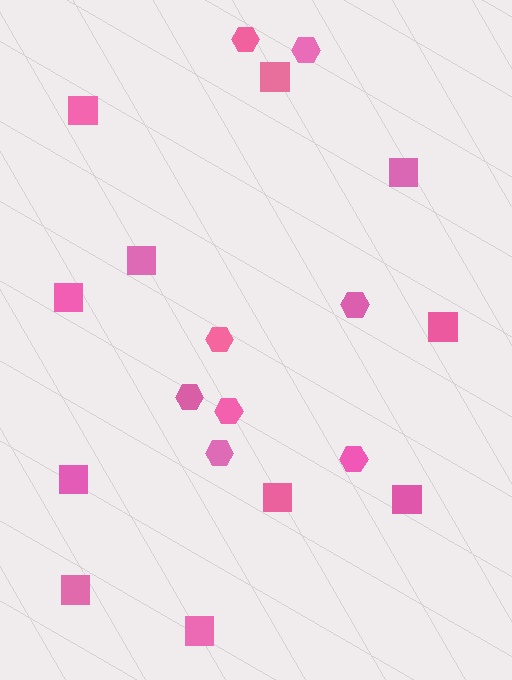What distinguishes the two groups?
There are 2 groups: one group of hexagons (8) and one group of squares (11).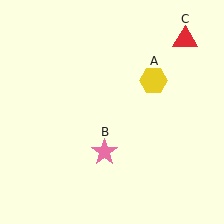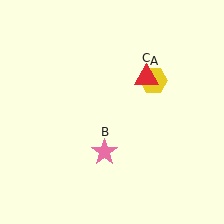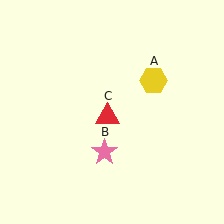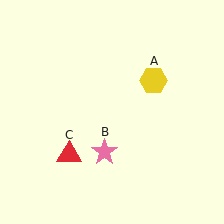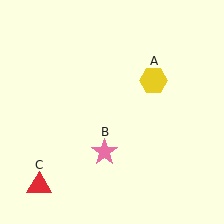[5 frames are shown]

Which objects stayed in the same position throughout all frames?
Yellow hexagon (object A) and pink star (object B) remained stationary.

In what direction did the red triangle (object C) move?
The red triangle (object C) moved down and to the left.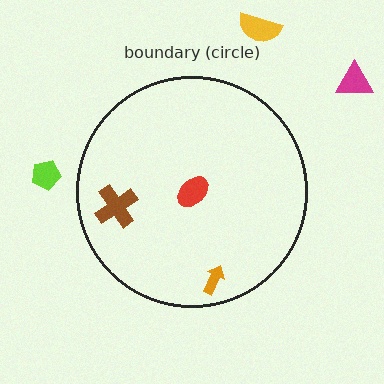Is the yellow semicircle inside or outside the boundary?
Outside.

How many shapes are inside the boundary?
3 inside, 3 outside.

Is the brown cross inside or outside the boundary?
Inside.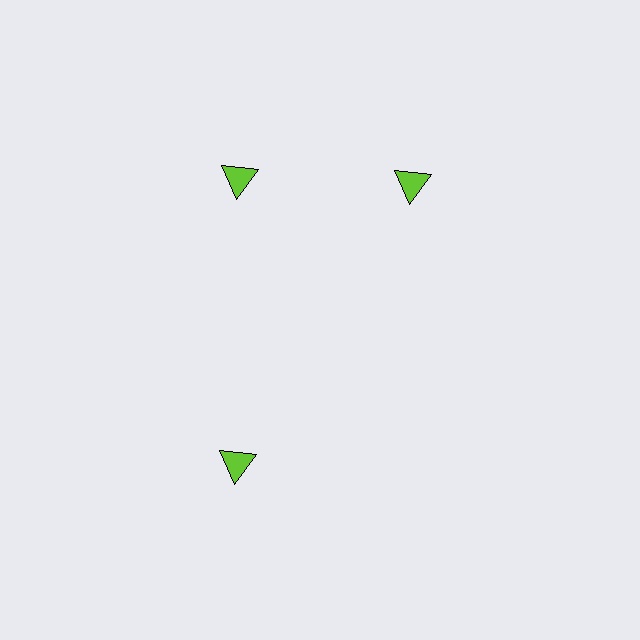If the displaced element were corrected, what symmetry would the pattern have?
It would have 3-fold rotational symmetry — the pattern would map onto itself every 120 degrees.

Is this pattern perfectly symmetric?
No. The 3 lime triangles are arranged in a ring, but one element near the 3 o'clock position is rotated out of alignment along the ring, breaking the 3-fold rotational symmetry.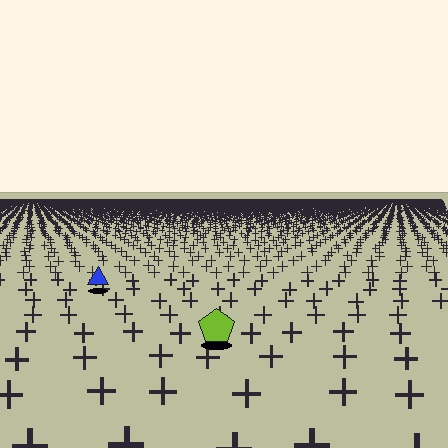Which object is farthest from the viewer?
The blue triangle is farthest from the viewer. It appears smaller and the ground texture around it is denser.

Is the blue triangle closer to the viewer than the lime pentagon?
No. The lime pentagon is closer — you can tell from the texture gradient: the ground texture is coarser near it.